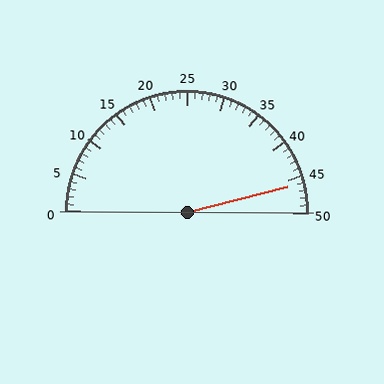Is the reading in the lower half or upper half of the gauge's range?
The reading is in the upper half of the range (0 to 50).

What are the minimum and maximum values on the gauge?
The gauge ranges from 0 to 50.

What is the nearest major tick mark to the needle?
The nearest major tick mark is 45.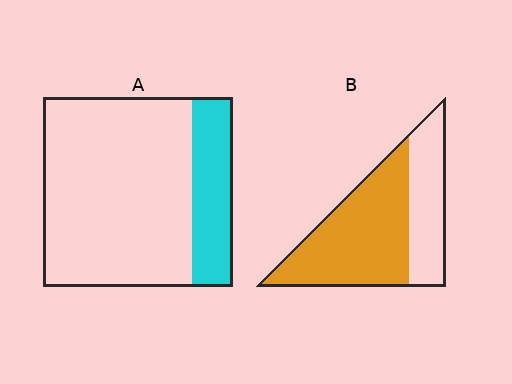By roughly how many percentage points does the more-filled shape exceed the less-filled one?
By roughly 45 percentage points (B over A).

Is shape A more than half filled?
No.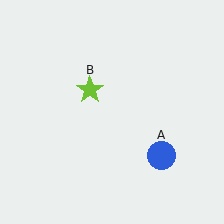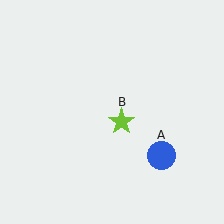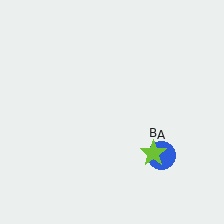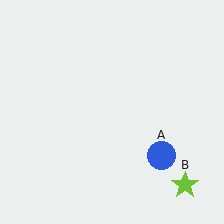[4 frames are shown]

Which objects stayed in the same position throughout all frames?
Blue circle (object A) remained stationary.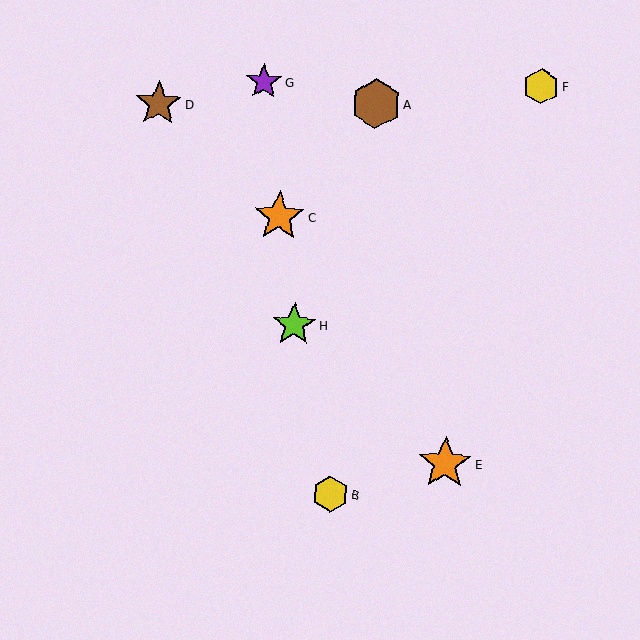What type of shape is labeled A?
Shape A is a brown hexagon.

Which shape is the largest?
The orange star (labeled E) is the largest.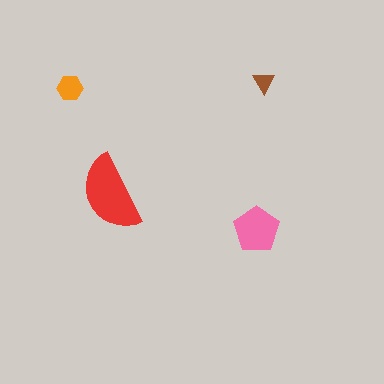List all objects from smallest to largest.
The brown triangle, the orange hexagon, the pink pentagon, the red semicircle.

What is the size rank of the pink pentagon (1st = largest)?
2nd.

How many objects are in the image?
There are 4 objects in the image.